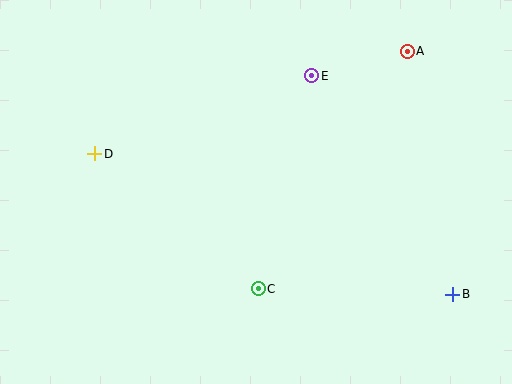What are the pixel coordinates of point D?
Point D is at (95, 154).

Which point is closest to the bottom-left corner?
Point D is closest to the bottom-left corner.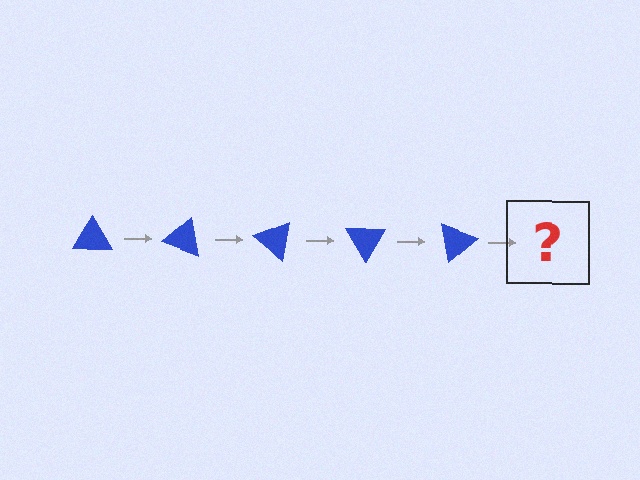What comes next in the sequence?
The next element should be a blue triangle rotated 100 degrees.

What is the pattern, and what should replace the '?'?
The pattern is that the triangle rotates 20 degrees each step. The '?' should be a blue triangle rotated 100 degrees.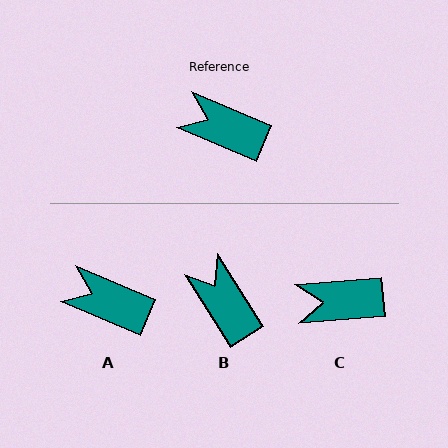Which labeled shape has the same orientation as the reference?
A.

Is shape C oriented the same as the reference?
No, it is off by about 28 degrees.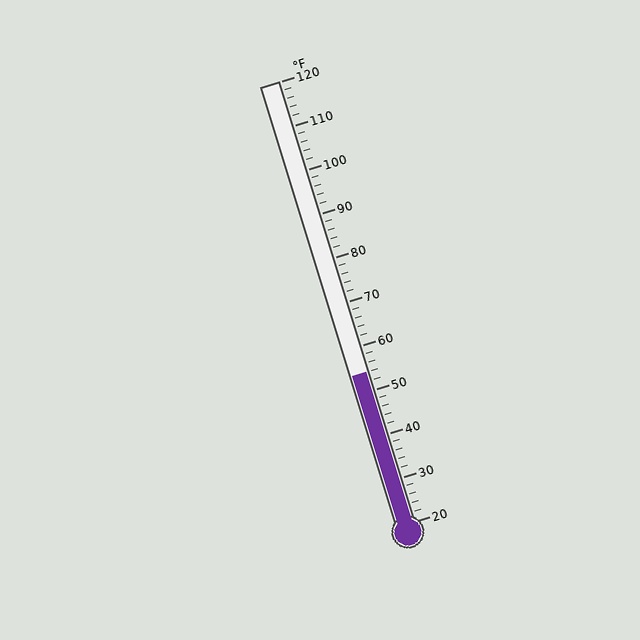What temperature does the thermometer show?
The thermometer shows approximately 54°F.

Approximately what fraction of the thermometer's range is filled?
The thermometer is filled to approximately 35% of its range.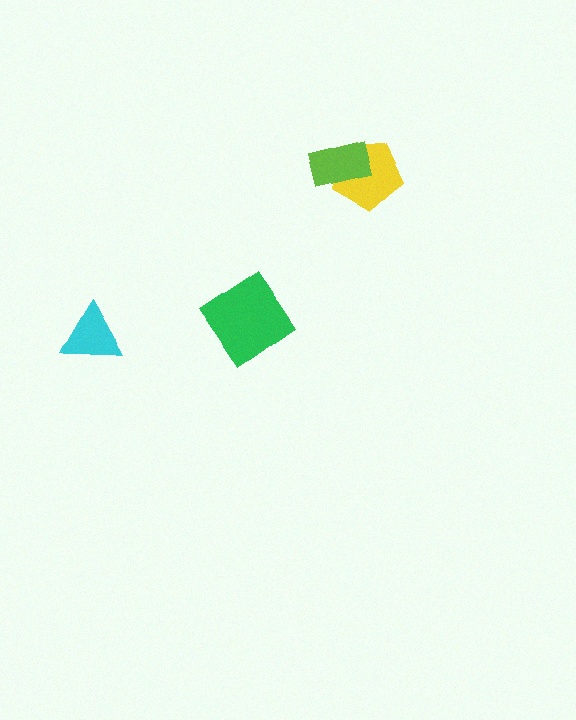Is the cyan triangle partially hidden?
No, no other shape covers it.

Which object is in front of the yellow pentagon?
The lime rectangle is in front of the yellow pentagon.